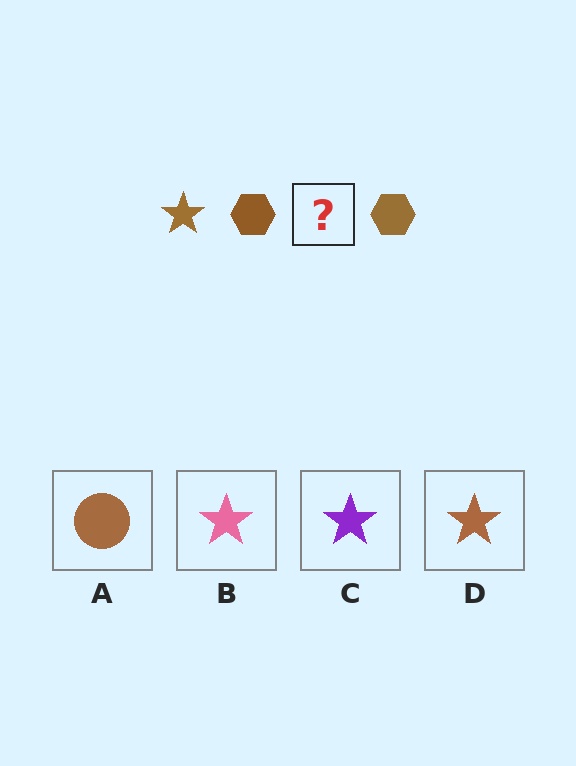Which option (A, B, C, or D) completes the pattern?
D.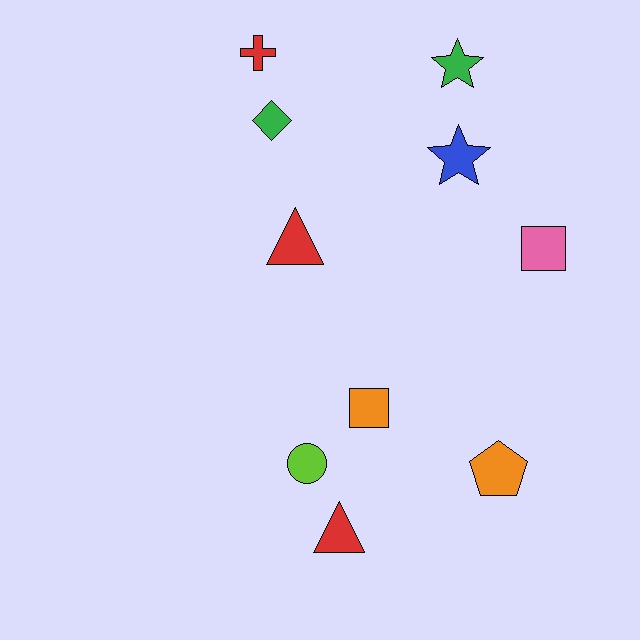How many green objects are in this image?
There are 2 green objects.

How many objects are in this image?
There are 10 objects.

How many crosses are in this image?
There is 1 cross.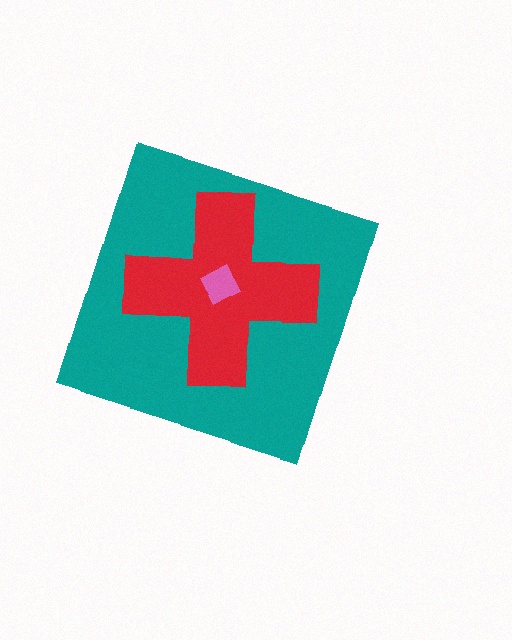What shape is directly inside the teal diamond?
The red cross.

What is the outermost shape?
The teal diamond.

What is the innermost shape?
The pink square.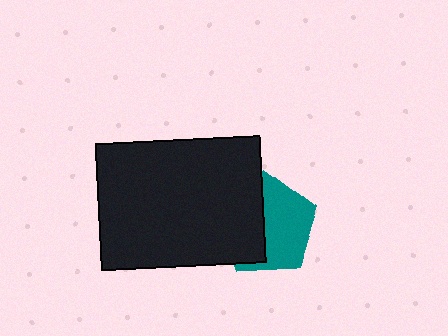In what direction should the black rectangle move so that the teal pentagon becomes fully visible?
The black rectangle should move left. That is the shortest direction to clear the overlap and leave the teal pentagon fully visible.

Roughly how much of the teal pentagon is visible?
About half of it is visible (roughly 55%).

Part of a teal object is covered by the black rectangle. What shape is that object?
It is a pentagon.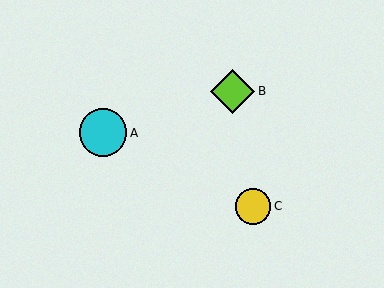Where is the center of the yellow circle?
The center of the yellow circle is at (253, 206).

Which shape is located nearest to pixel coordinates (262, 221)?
The yellow circle (labeled C) at (253, 206) is nearest to that location.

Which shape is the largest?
The cyan circle (labeled A) is the largest.